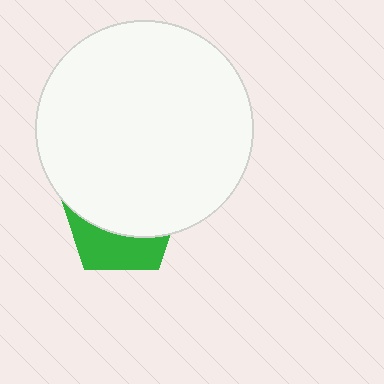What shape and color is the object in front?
The object in front is a white circle.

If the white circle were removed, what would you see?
You would see the complete green pentagon.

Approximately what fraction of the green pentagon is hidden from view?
Roughly 64% of the green pentagon is hidden behind the white circle.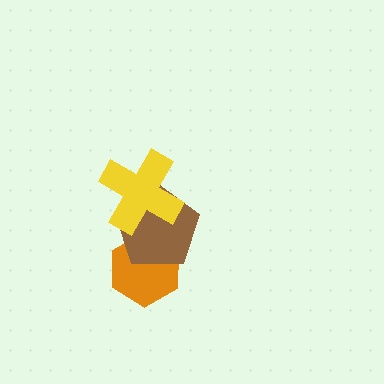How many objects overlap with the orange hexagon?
1 object overlaps with the orange hexagon.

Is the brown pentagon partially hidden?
Yes, it is partially covered by another shape.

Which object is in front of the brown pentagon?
The yellow cross is in front of the brown pentagon.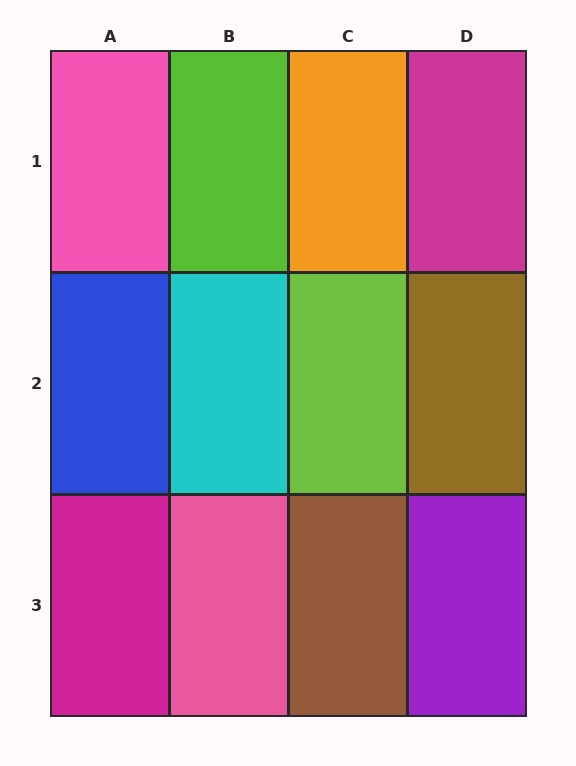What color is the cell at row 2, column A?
Blue.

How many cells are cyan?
1 cell is cyan.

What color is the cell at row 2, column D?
Brown.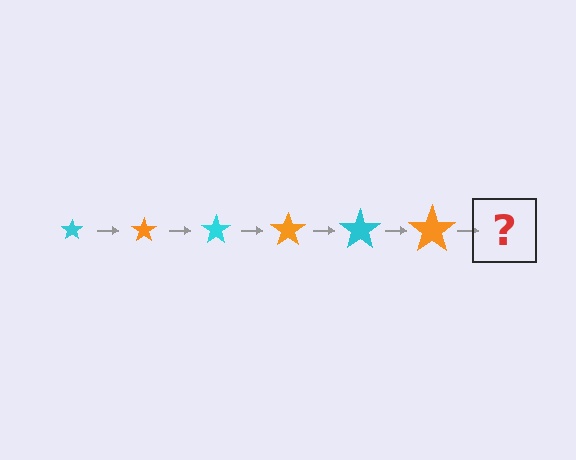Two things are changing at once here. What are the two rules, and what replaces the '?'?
The two rules are that the star grows larger each step and the color cycles through cyan and orange. The '?' should be a cyan star, larger than the previous one.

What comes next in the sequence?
The next element should be a cyan star, larger than the previous one.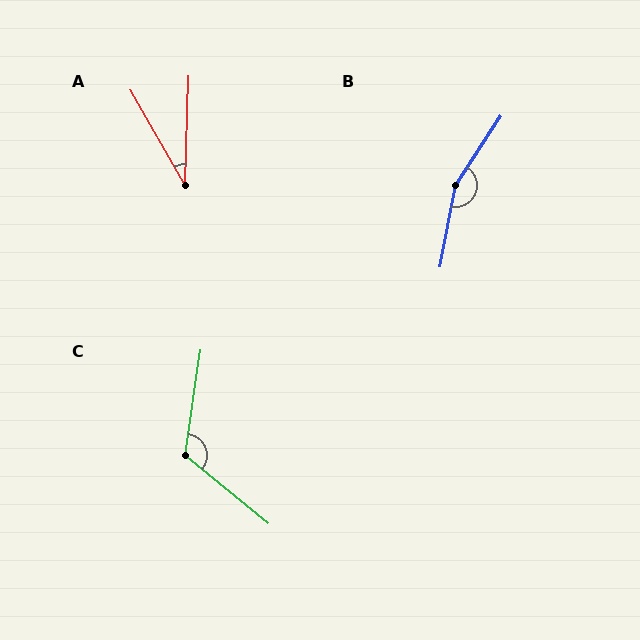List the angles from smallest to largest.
A (32°), C (121°), B (158°).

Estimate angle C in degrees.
Approximately 121 degrees.